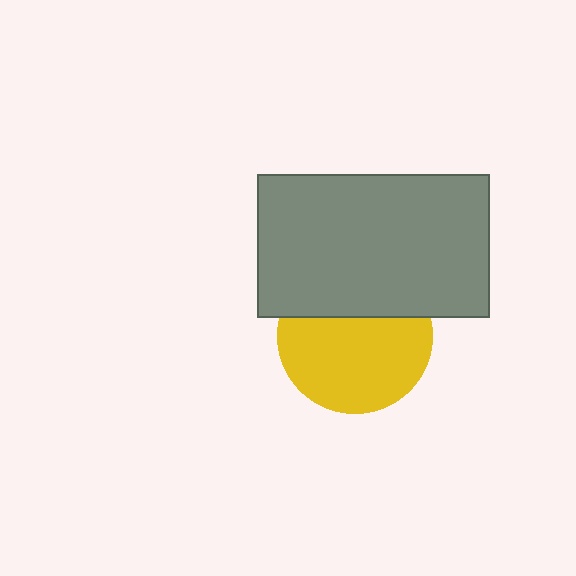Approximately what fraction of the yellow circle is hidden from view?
Roughly 35% of the yellow circle is hidden behind the gray rectangle.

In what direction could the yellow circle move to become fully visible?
The yellow circle could move down. That would shift it out from behind the gray rectangle entirely.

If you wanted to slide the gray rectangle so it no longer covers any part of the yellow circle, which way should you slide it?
Slide it up — that is the most direct way to separate the two shapes.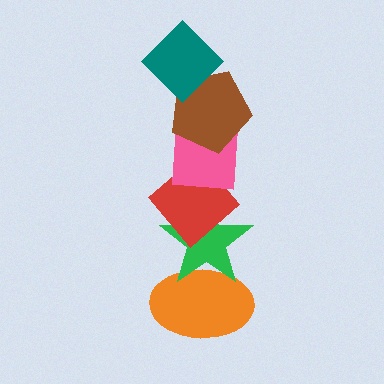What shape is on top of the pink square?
The brown pentagon is on top of the pink square.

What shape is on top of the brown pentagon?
The teal diamond is on top of the brown pentagon.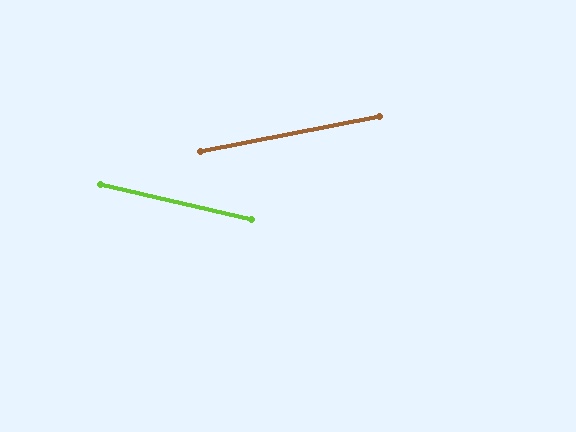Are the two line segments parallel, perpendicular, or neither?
Neither parallel nor perpendicular — they differ by about 24°.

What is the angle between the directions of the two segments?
Approximately 24 degrees.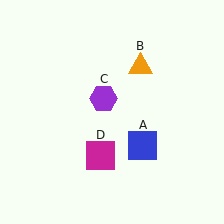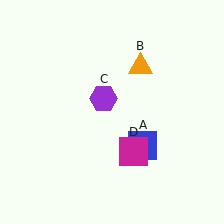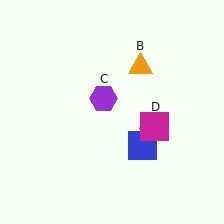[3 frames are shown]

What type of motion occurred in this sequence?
The magenta square (object D) rotated counterclockwise around the center of the scene.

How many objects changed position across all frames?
1 object changed position: magenta square (object D).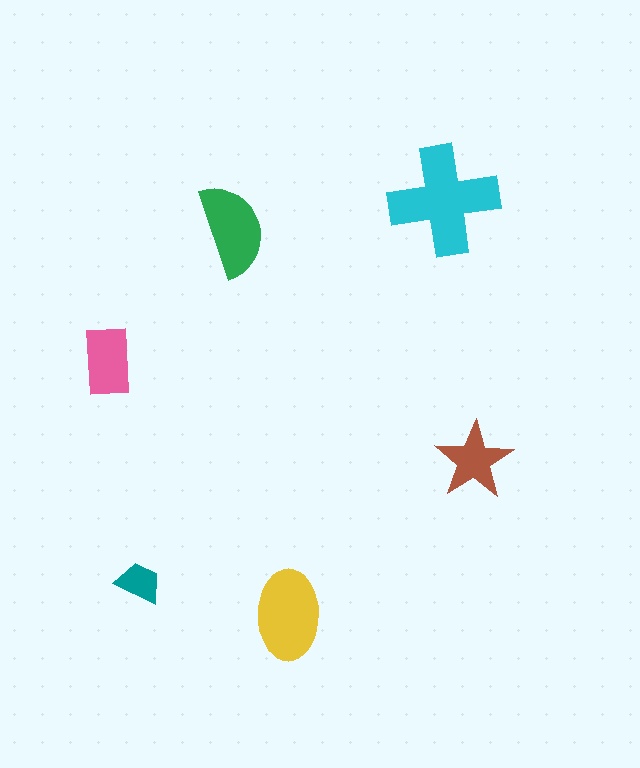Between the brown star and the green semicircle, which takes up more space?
The green semicircle.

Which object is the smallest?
The teal trapezoid.